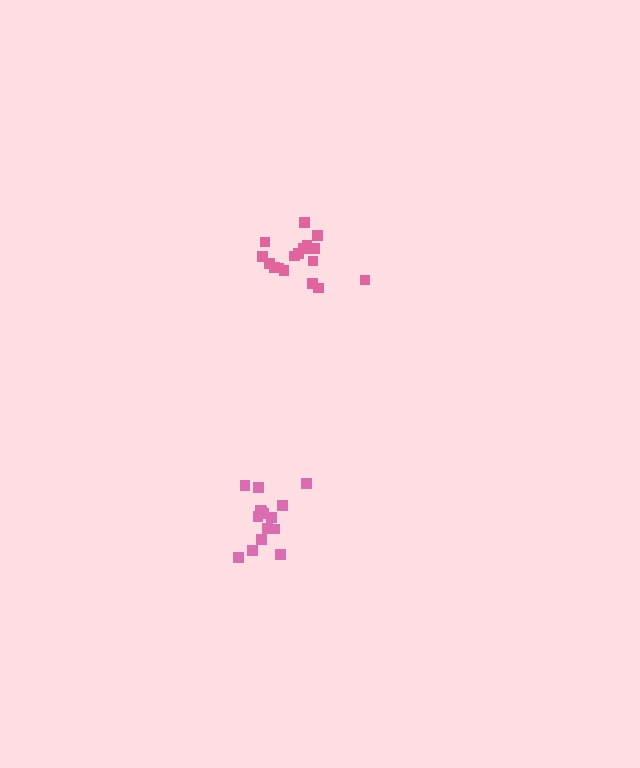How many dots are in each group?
Group 1: 15 dots, Group 2: 17 dots (32 total).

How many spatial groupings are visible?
There are 2 spatial groupings.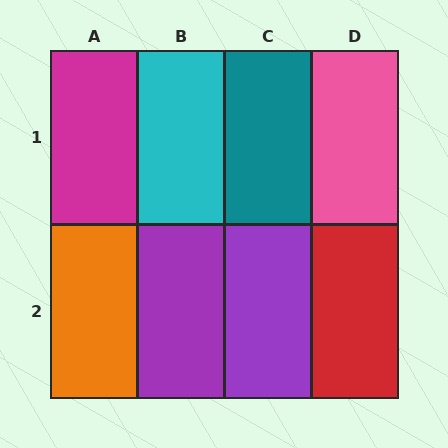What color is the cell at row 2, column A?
Orange.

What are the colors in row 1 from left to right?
Magenta, cyan, teal, pink.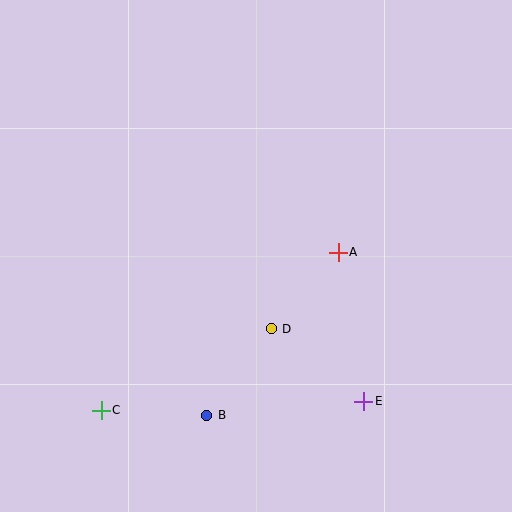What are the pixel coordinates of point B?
Point B is at (207, 415).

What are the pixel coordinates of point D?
Point D is at (271, 329).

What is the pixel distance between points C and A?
The distance between C and A is 285 pixels.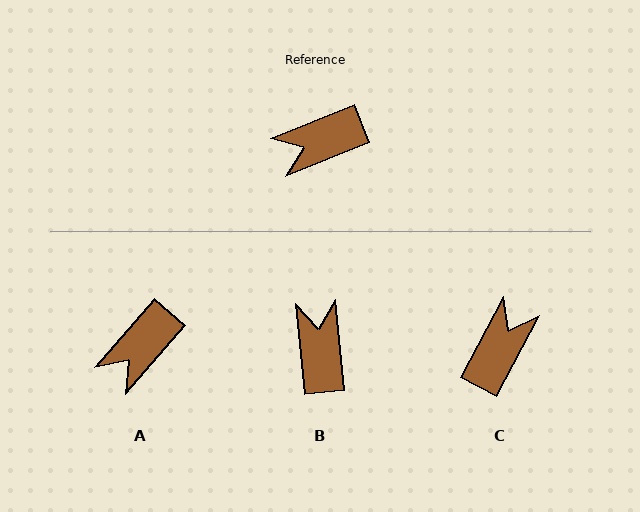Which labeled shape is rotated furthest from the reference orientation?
C, about 140 degrees away.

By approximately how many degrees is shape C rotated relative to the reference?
Approximately 140 degrees clockwise.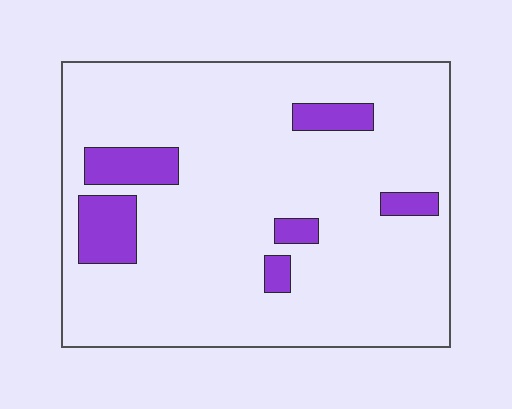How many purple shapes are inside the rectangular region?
6.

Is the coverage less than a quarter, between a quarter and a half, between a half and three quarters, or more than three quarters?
Less than a quarter.